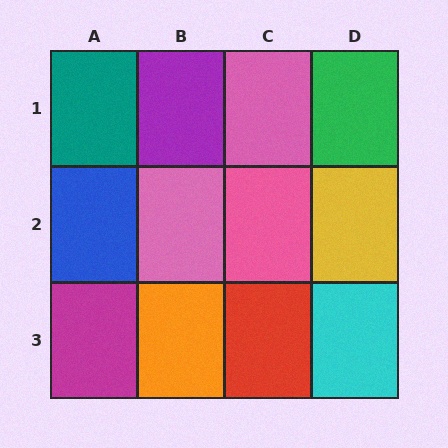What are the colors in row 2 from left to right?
Blue, pink, pink, yellow.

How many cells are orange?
1 cell is orange.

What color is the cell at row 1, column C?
Pink.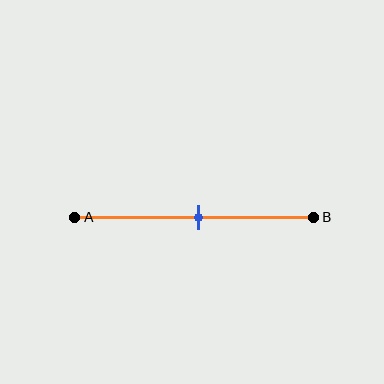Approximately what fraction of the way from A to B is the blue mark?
The blue mark is approximately 50% of the way from A to B.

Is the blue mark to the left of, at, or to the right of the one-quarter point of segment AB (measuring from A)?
The blue mark is to the right of the one-quarter point of segment AB.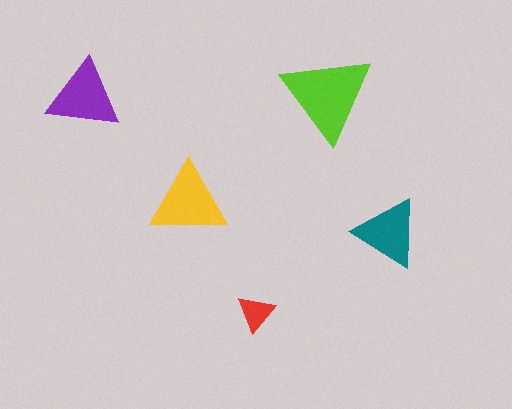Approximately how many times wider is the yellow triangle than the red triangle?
About 2 times wider.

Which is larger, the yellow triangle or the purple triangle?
The yellow one.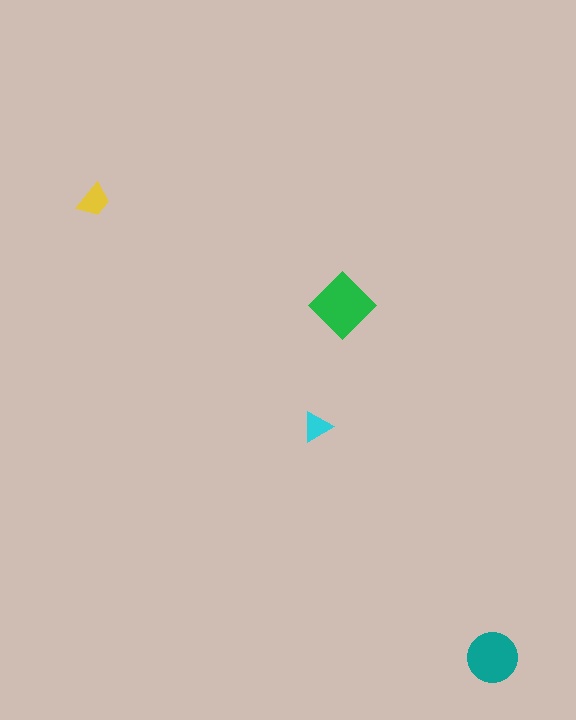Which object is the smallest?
The cyan triangle.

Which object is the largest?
The green diamond.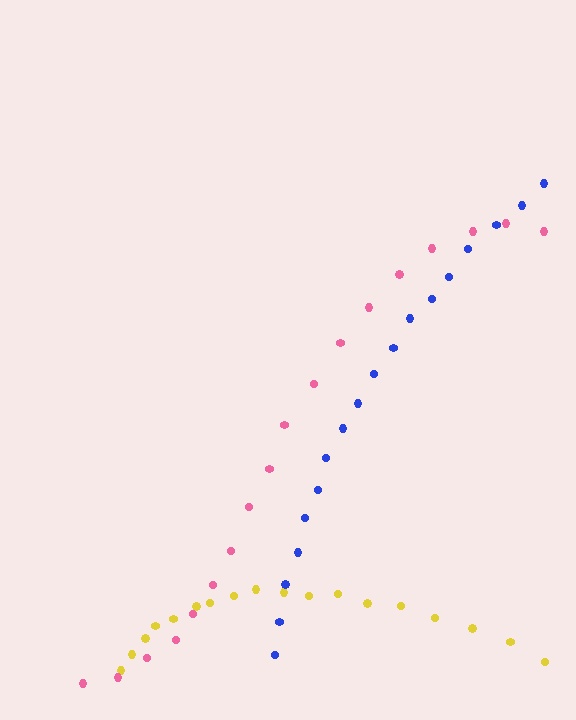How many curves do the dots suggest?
There are 3 distinct paths.